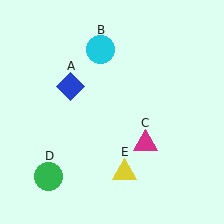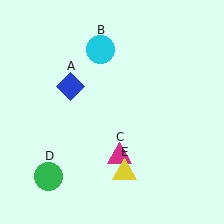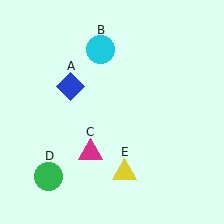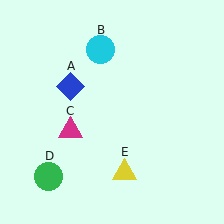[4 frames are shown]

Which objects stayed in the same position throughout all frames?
Blue diamond (object A) and cyan circle (object B) and green circle (object D) and yellow triangle (object E) remained stationary.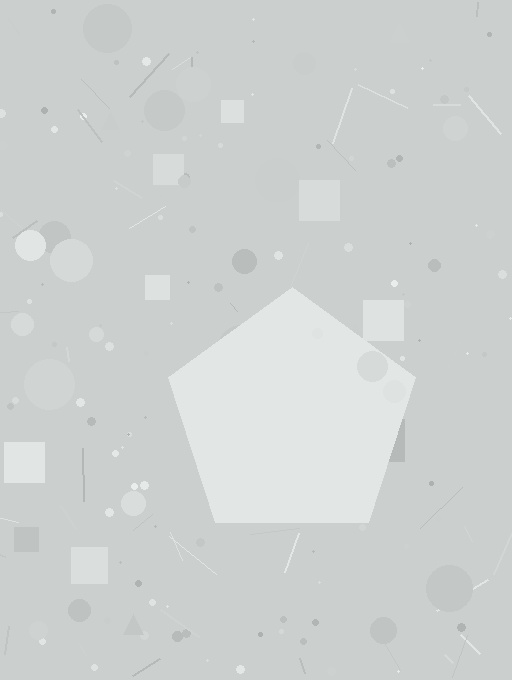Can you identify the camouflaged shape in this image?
The camouflaged shape is a pentagon.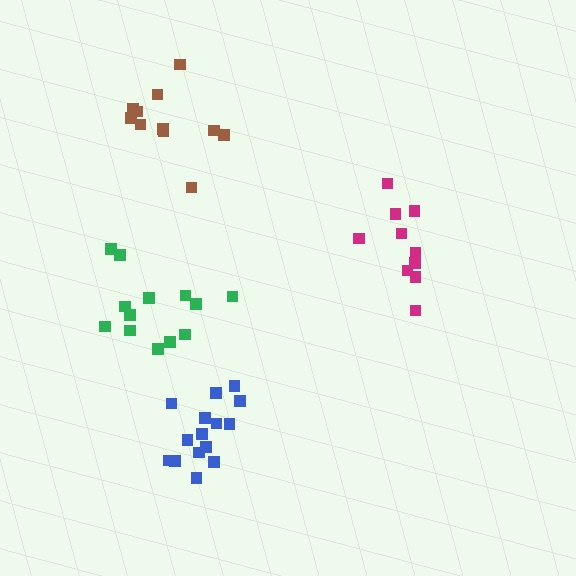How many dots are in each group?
Group 1: 15 dots, Group 2: 10 dots, Group 3: 13 dots, Group 4: 12 dots (50 total).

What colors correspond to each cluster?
The clusters are colored: blue, magenta, green, brown.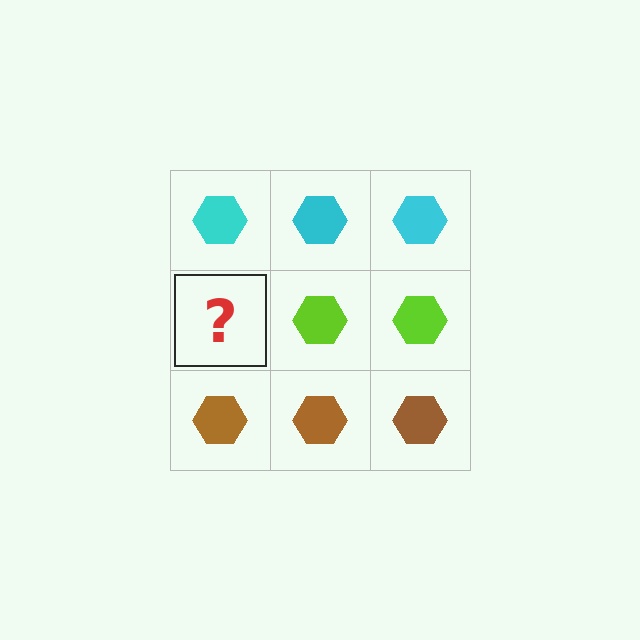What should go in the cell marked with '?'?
The missing cell should contain a lime hexagon.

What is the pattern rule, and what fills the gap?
The rule is that each row has a consistent color. The gap should be filled with a lime hexagon.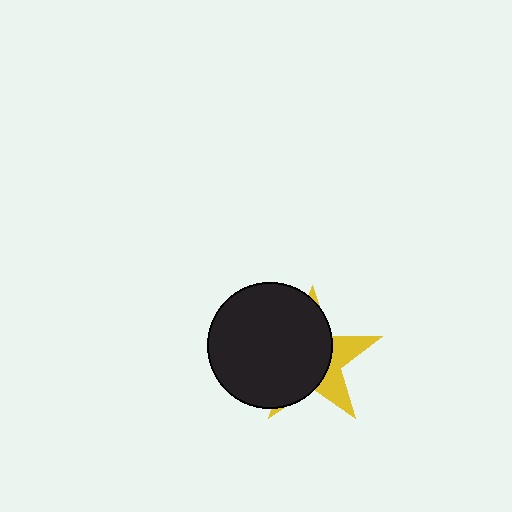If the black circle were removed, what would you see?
You would see the complete yellow star.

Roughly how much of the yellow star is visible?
A small part of it is visible (roughly 32%).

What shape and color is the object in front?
The object in front is a black circle.